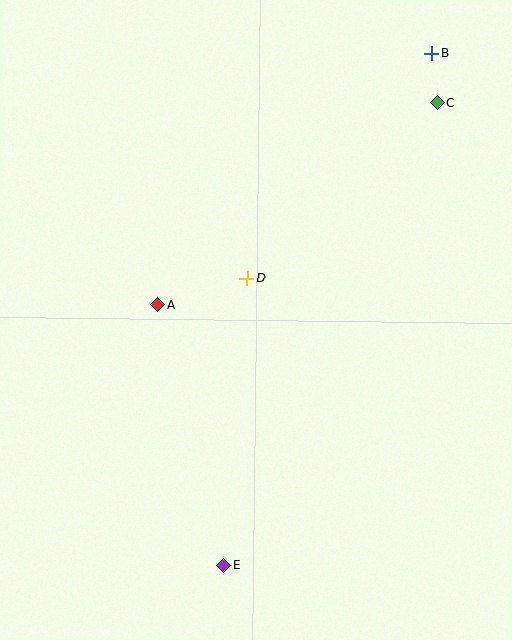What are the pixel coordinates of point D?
Point D is at (247, 278).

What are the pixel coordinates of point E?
Point E is at (224, 565).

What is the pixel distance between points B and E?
The distance between B and E is 553 pixels.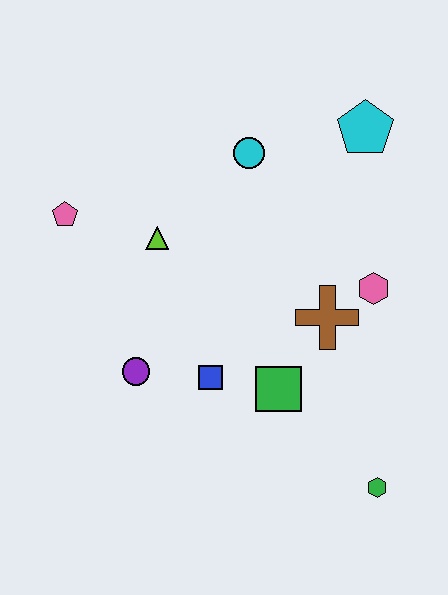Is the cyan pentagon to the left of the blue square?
No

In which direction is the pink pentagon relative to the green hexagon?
The pink pentagon is to the left of the green hexagon.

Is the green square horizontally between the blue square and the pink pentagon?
No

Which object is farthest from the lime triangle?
The green hexagon is farthest from the lime triangle.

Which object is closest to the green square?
The blue square is closest to the green square.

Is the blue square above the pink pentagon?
No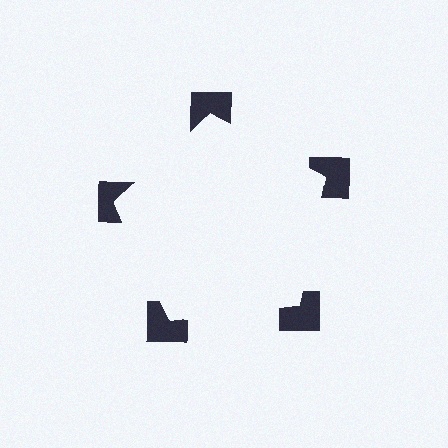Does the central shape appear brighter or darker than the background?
It typically appears slightly brighter than the background, even though no actual brightness change is drawn.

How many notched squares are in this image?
There are 5 — one at each vertex of the illusory pentagon.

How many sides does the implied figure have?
5 sides.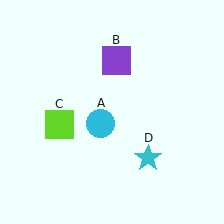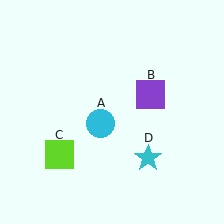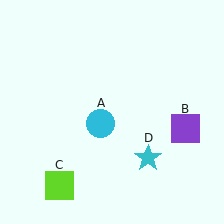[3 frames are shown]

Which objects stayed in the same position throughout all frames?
Cyan circle (object A) and cyan star (object D) remained stationary.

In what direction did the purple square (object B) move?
The purple square (object B) moved down and to the right.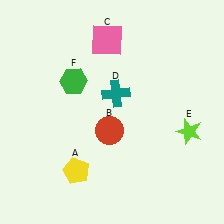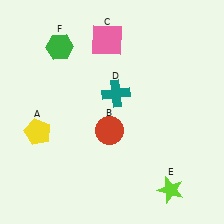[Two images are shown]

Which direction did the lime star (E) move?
The lime star (E) moved down.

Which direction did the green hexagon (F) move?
The green hexagon (F) moved up.